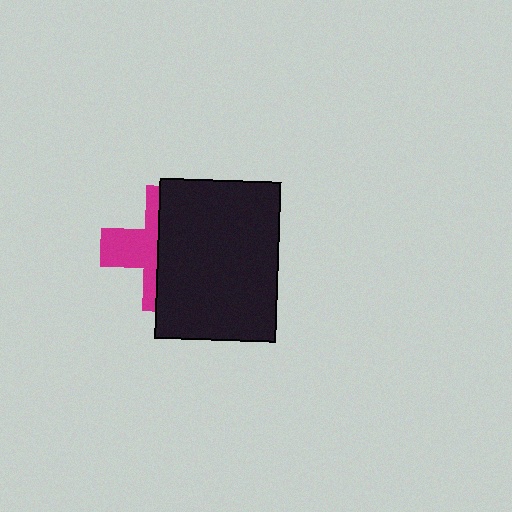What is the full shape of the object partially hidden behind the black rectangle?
The partially hidden object is a magenta cross.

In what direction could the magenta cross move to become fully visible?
The magenta cross could move left. That would shift it out from behind the black rectangle entirely.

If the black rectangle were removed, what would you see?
You would see the complete magenta cross.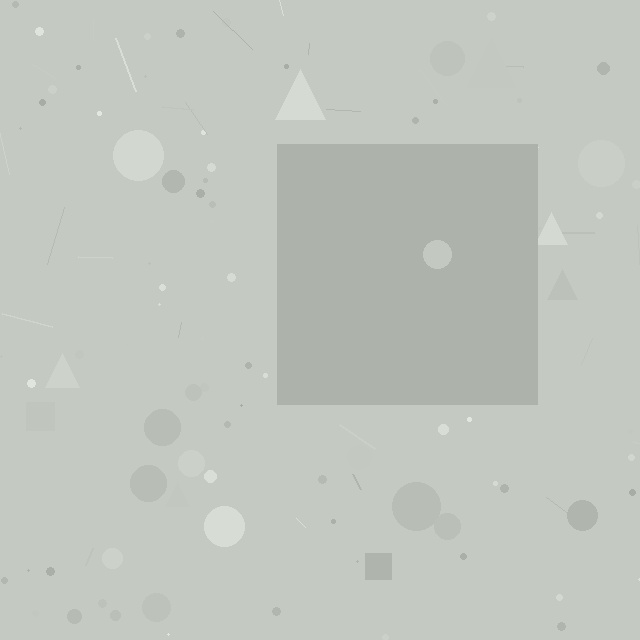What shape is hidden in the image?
A square is hidden in the image.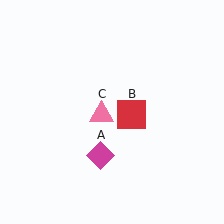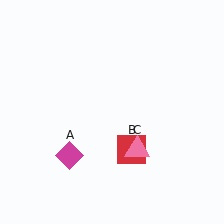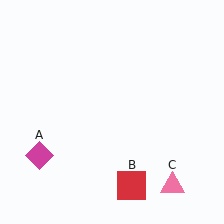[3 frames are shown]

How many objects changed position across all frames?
3 objects changed position: magenta diamond (object A), red square (object B), pink triangle (object C).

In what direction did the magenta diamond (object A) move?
The magenta diamond (object A) moved left.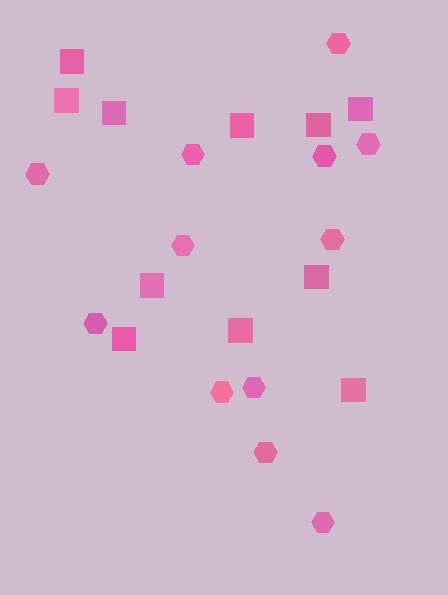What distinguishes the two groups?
There are 2 groups: one group of squares (11) and one group of hexagons (12).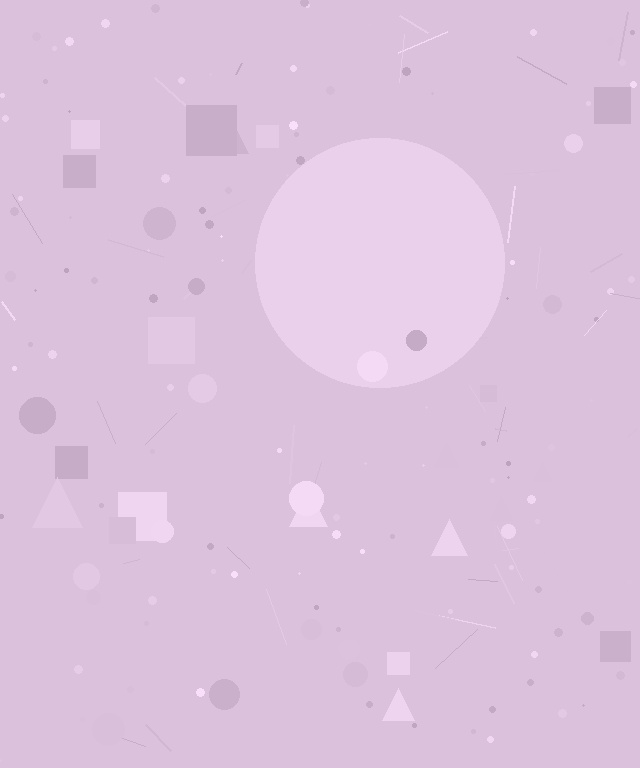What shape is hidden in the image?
A circle is hidden in the image.